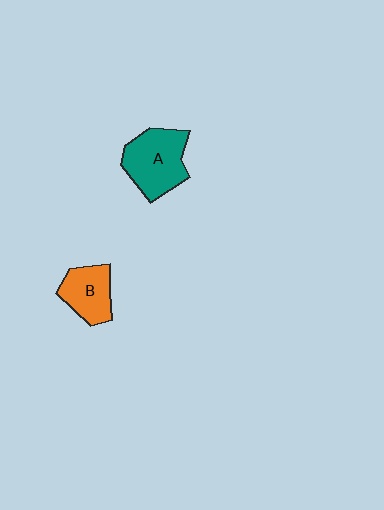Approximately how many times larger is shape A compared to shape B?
Approximately 1.4 times.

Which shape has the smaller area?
Shape B (orange).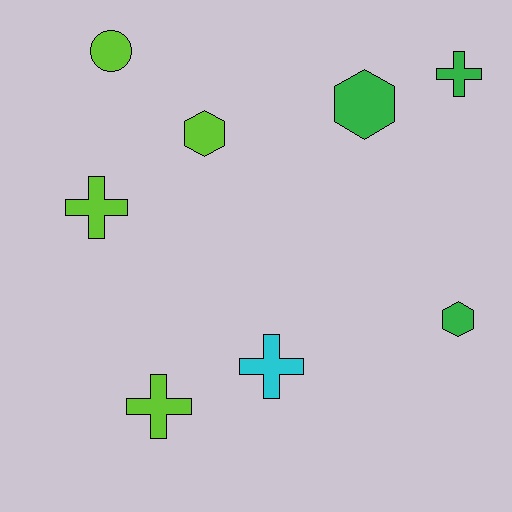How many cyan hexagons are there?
There are no cyan hexagons.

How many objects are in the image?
There are 8 objects.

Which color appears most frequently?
Lime, with 4 objects.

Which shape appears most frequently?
Cross, with 4 objects.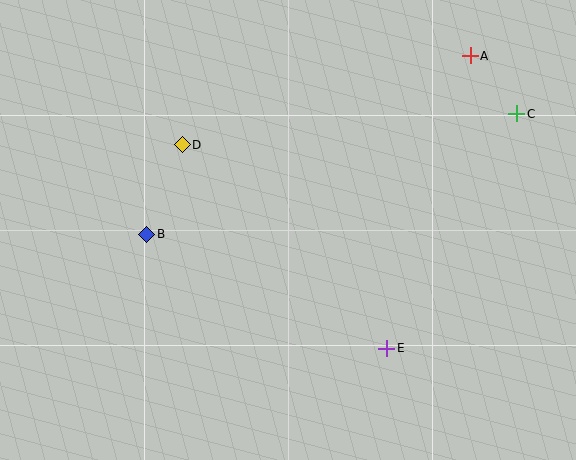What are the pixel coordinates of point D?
Point D is at (182, 145).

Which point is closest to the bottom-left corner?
Point B is closest to the bottom-left corner.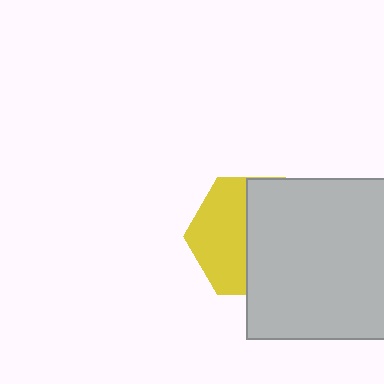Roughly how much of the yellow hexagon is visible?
A small part of it is visible (roughly 44%).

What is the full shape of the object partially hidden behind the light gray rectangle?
The partially hidden object is a yellow hexagon.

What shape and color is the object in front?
The object in front is a light gray rectangle.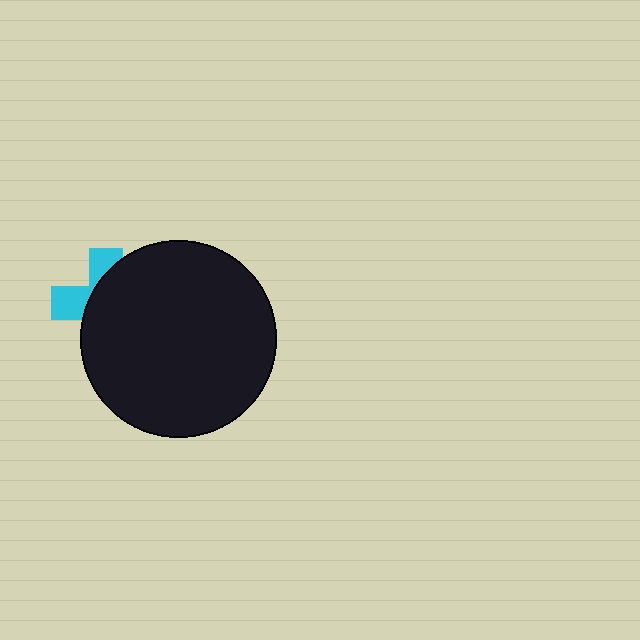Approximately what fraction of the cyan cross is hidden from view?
Roughly 68% of the cyan cross is hidden behind the black circle.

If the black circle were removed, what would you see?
You would see the complete cyan cross.